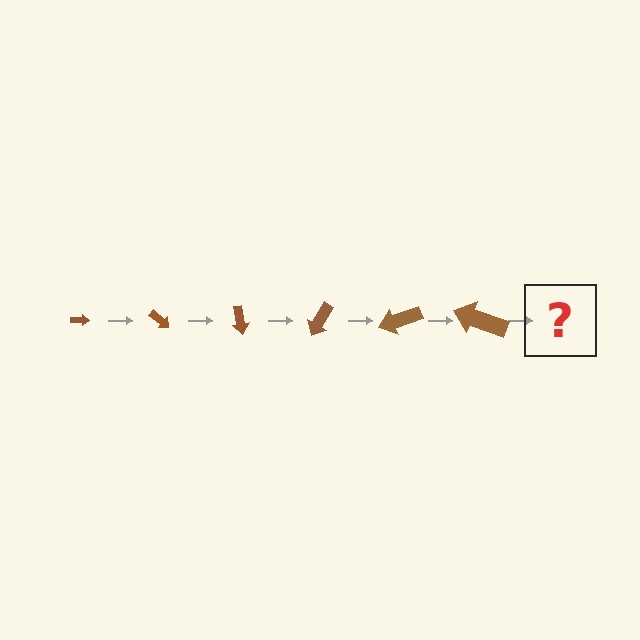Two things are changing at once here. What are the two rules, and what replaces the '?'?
The two rules are that the arrow grows larger each step and it rotates 40 degrees each step. The '?' should be an arrow, larger than the previous one and rotated 240 degrees from the start.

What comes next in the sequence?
The next element should be an arrow, larger than the previous one and rotated 240 degrees from the start.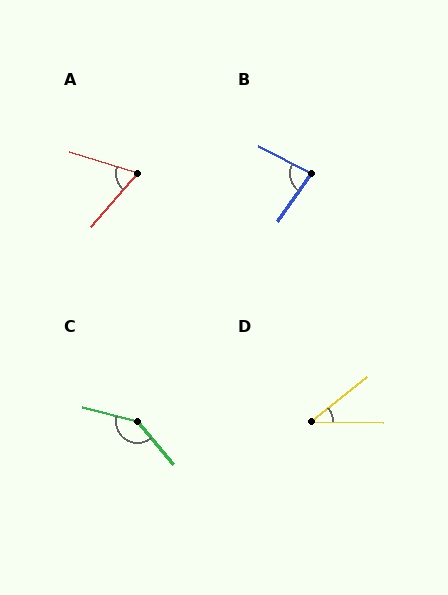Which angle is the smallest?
D, at approximately 39 degrees.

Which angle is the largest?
C, at approximately 144 degrees.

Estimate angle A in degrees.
Approximately 66 degrees.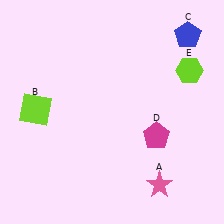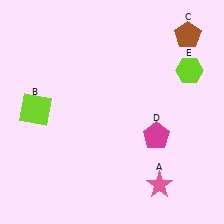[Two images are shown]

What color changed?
The pentagon (C) changed from blue in Image 1 to brown in Image 2.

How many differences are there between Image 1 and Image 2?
There is 1 difference between the two images.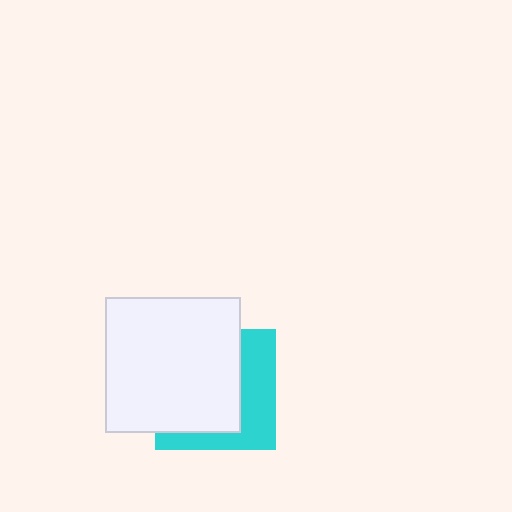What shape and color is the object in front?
The object in front is a white square.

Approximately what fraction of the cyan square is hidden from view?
Roughly 62% of the cyan square is hidden behind the white square.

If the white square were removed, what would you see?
You would see the complete cyan square.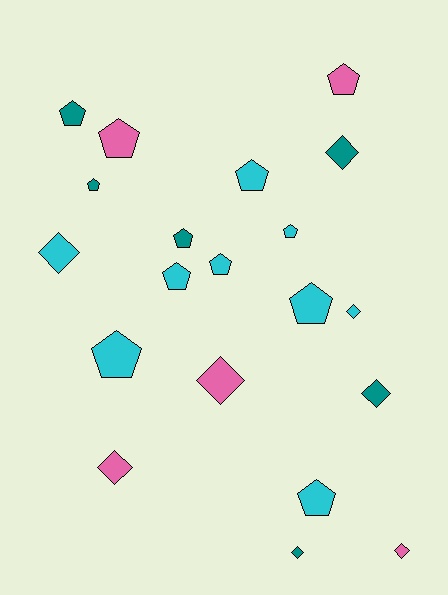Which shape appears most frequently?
Pentagon, with 12 objects.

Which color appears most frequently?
Cyan, with 9 objects.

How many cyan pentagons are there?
There are 7 cyan pentagons.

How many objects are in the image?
There are 20 objects.